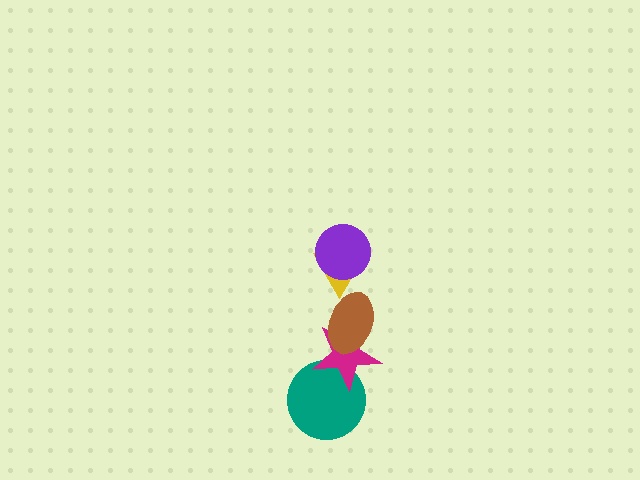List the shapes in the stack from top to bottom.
From top to bottom: the purple circle, the yellow triangle, the brown ellipse, the magenta star, the teal circle.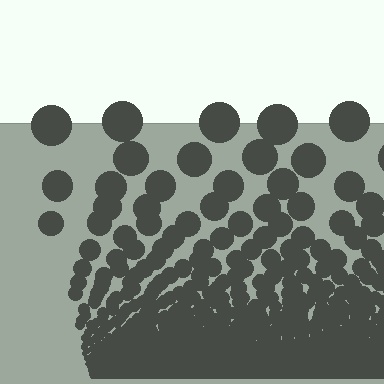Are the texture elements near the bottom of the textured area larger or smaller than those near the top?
Smaller. The gradient is inverted — elements near the bottom are smaller and denser.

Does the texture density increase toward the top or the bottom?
Density increases toward the bottom.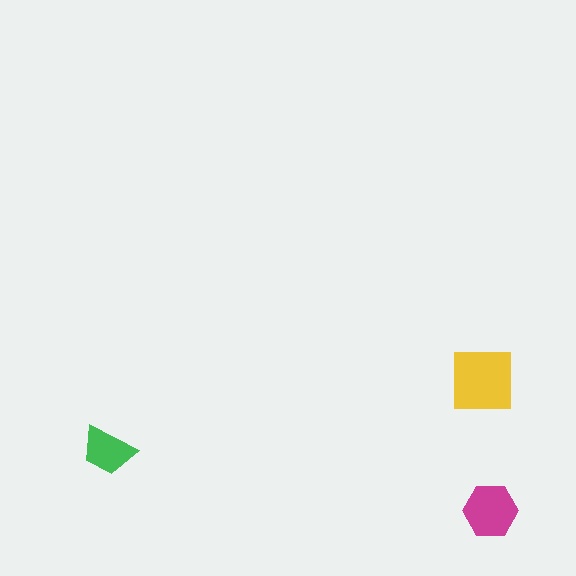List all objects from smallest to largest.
The green trapezoid, the magenta hexagon, the yellow square.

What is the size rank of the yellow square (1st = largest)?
1st.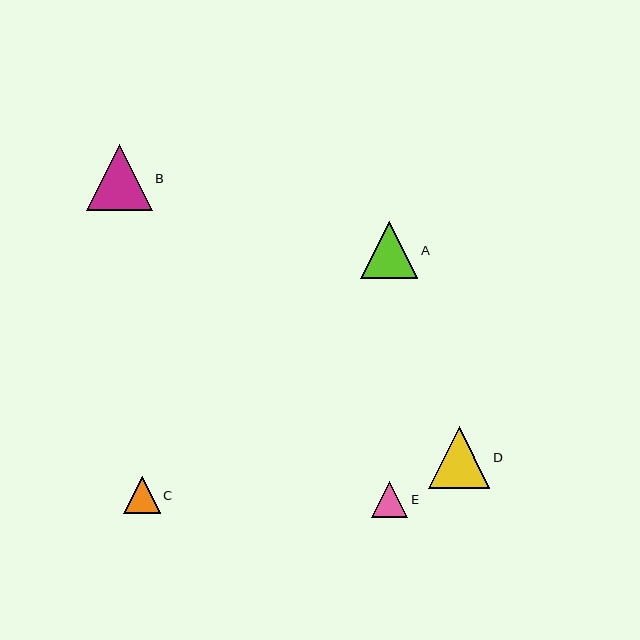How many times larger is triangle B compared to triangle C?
Triangle B is approximately 1.8 times the size of triangle C.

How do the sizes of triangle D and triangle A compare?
Triangle D and triangle A are approximately the same size.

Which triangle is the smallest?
Triangle E is the smallest with a size of approximately 36 pixels.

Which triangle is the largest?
Triangle B is the largest with a size of approximately 66 pixels.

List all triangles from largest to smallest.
From largest to smallest: B, D, A, C, E.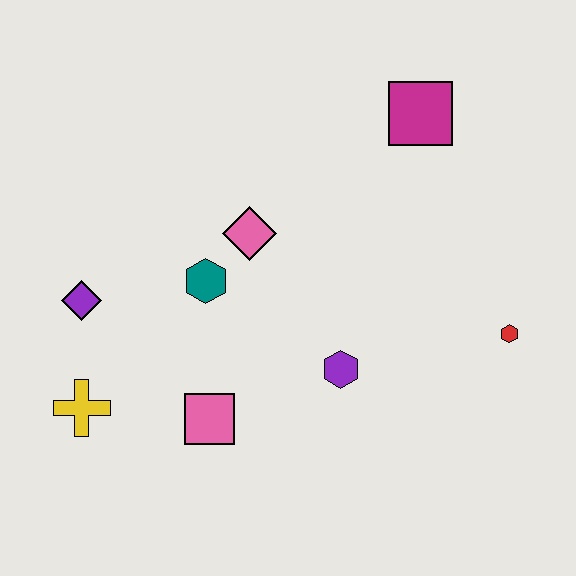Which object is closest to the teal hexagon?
The pink diamond is closest to the teal hexagon.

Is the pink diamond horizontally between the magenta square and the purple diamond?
Yes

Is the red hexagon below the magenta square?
Yes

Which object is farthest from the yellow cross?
The magenta square is farthest from the yellow cross.